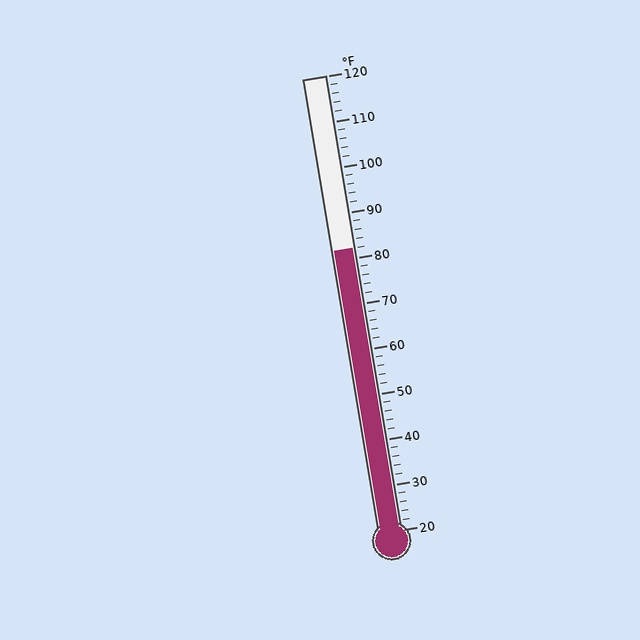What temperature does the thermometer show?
The thermometer shows approximately 82°F.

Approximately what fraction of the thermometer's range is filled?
The thermometer is filled to approximately 60% of its range.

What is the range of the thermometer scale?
The thermometer scale ranges from 20°F to 120°F.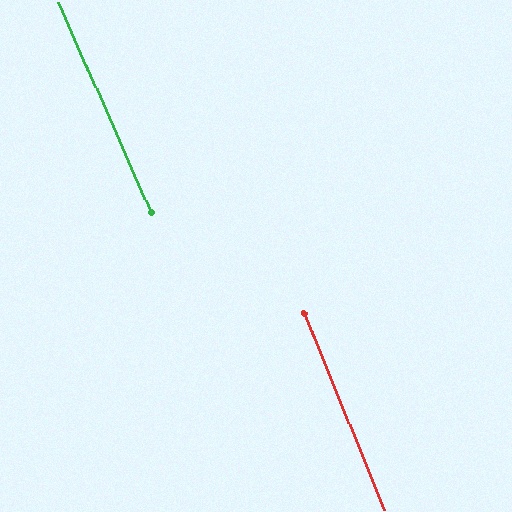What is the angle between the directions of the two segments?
Approximately 2 degrees.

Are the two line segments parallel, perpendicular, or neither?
Parallel — their directions differ by only 1.8°.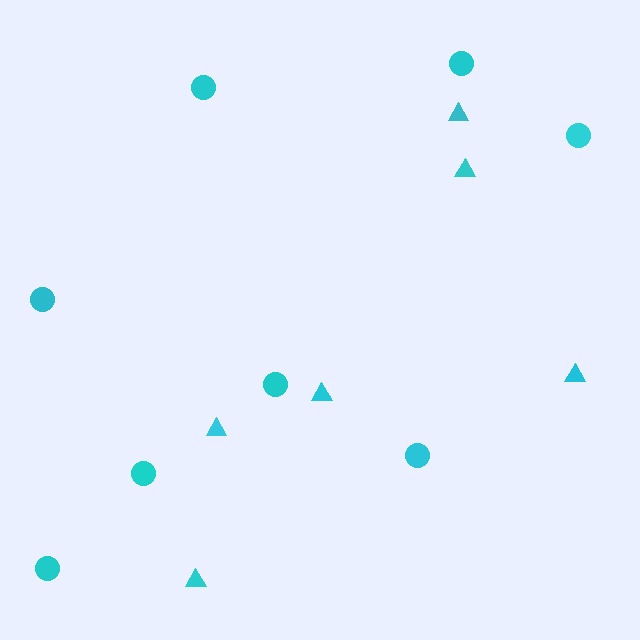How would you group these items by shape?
There are 2 groups: one group of circles (8) and one group of triangles (6).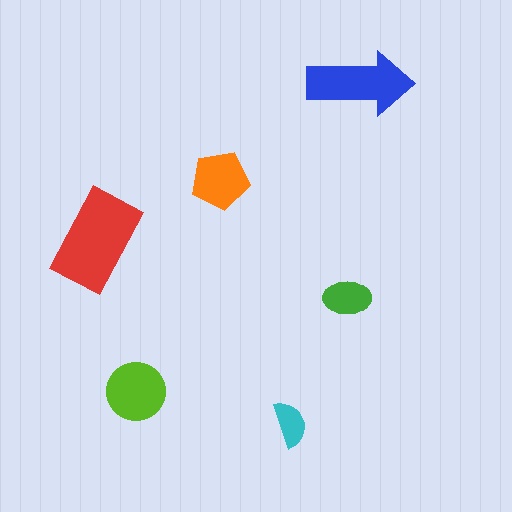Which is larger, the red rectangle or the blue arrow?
The red rectangle.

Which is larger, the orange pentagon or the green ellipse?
The orange pentagon.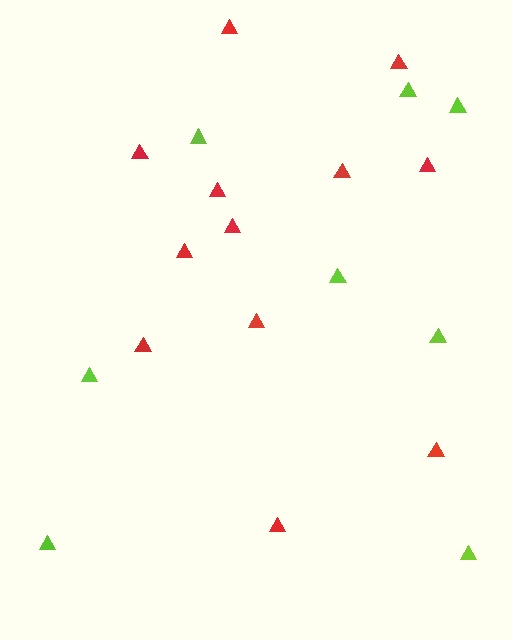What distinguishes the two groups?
There are 2 groups: one group of red triangles (12) and one group of lime triangles (8).